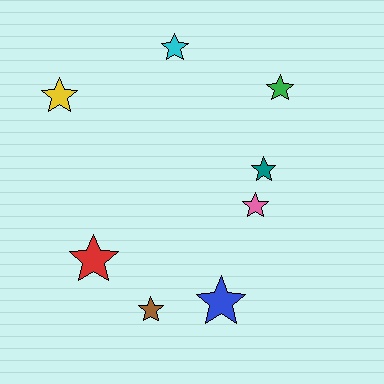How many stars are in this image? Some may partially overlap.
There are 8 stars.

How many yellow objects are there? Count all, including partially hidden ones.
There is 1 yellow object.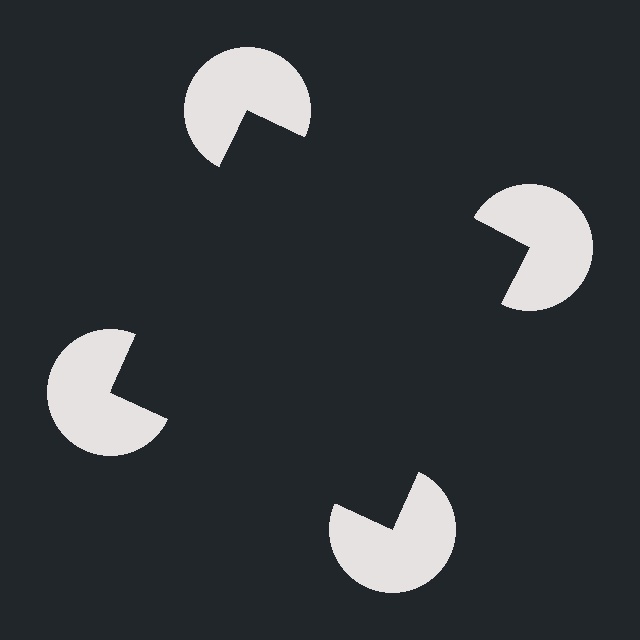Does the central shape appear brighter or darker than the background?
It typically appears slightly darker than the background, even though no actual brightness change is drawn.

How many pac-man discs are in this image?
There are 4 — one at each vertex of the illusory square.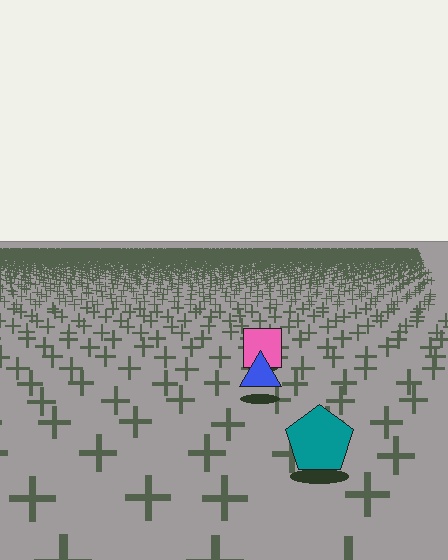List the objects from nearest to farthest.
From nearest to farthest: the teal pentagon, the blue triangle, the pink square.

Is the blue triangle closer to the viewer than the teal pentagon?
No. The teal pentagon is closer — you can tell from the texture gradient: the ground texture is coarser near it.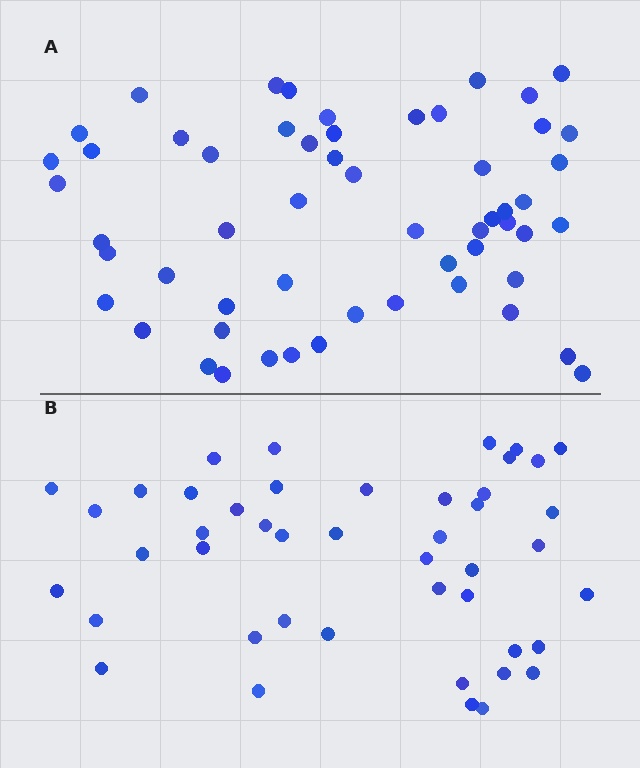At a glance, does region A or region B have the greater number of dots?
Region A (the top region) has more dots.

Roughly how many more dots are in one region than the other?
Region A has roughly 12 or so more dots than region B.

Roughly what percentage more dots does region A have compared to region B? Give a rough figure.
About 25% more.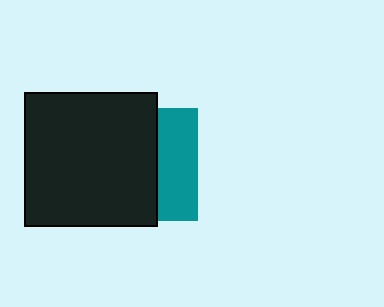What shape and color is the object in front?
The object in front is a black square.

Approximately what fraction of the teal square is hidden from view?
Roughly 65% of the teal square is hidden behind the black square.